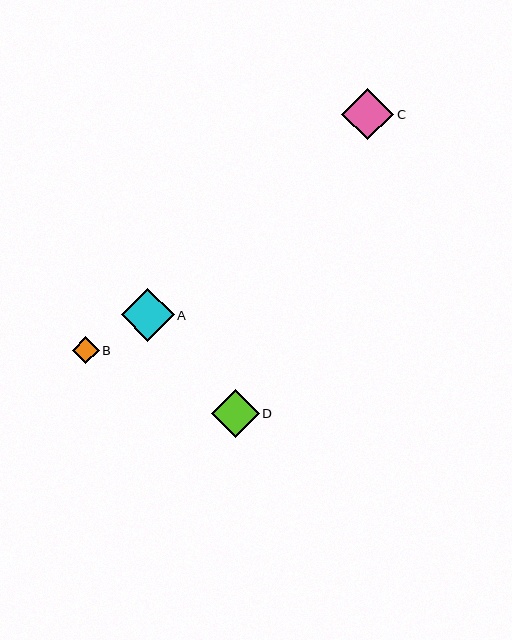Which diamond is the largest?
Diamond A is the largest with a size of approximately 53 pixels.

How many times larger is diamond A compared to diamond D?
Diamond A is approximately 1.1 times the size of diamond D.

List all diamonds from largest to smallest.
From largest to smallest: A, C, D, B.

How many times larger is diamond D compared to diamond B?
Diamond D is approximately 1.8 times the size of diamond B.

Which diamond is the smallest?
Diamond B is the smallest with a size of approximately 27 pixels.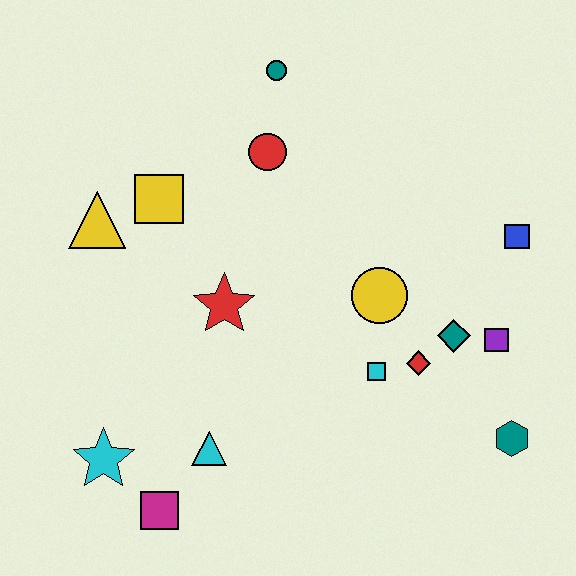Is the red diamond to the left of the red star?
No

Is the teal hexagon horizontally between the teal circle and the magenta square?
No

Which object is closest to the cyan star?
The magenta square is closest to the cyan star.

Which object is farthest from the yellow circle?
The cyan star is farthest from the yellow circle.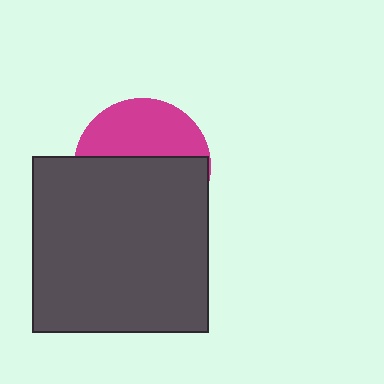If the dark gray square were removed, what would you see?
You would see the complete magenta circle.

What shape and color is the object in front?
The object in front is a dark gray square.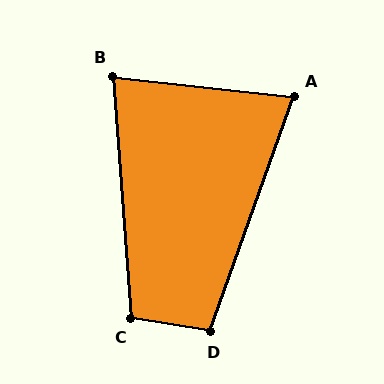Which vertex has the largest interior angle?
C, at approximately 103 degrees.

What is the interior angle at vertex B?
Approximately 79 degrees (acute).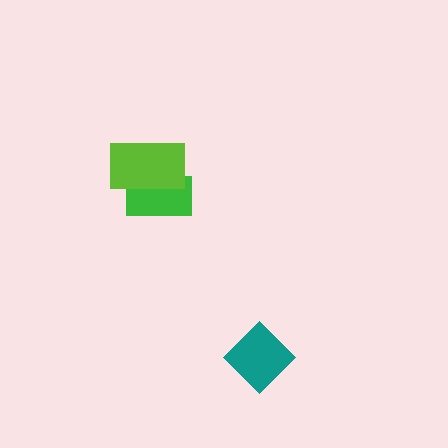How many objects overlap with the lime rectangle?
1 object overlaps with the lime rectangle.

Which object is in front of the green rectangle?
The lime rectangle is in front of the green rectangle.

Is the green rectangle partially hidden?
Yes, it is partially covered by another shape.